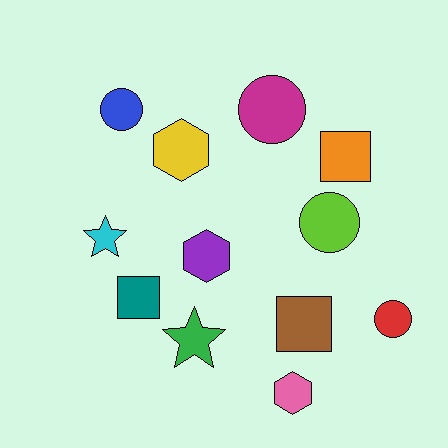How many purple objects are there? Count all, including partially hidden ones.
There is 1 purple object.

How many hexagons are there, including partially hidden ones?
There are 3 hexagons.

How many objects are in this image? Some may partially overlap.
There are 12 objects.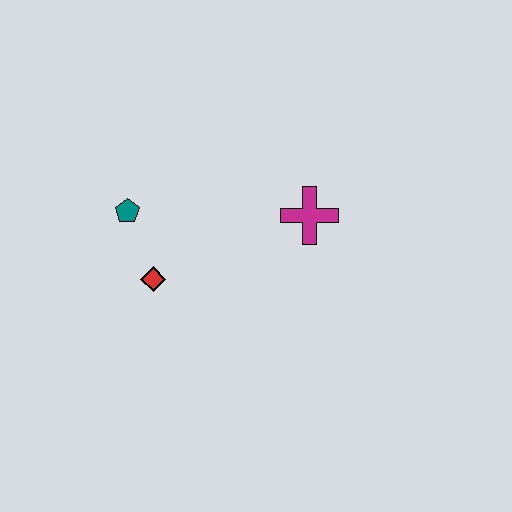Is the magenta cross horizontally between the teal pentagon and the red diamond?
No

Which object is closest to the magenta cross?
The red diamond is closest to the magenta cross.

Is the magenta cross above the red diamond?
Yes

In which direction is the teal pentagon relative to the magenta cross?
The teal pentagon is to the left of the magenta cross.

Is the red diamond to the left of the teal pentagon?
No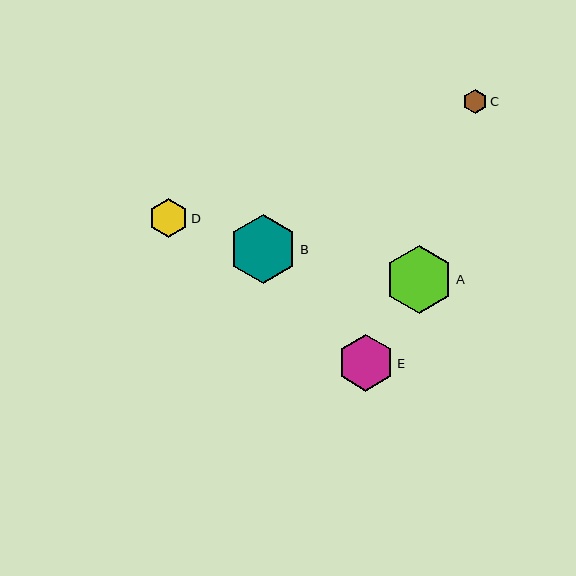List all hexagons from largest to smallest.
From largest to smallest: B, A, E, D, C.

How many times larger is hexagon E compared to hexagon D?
Hexagon E is approximately 1.5 times the size of hexagon D.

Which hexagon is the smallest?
Hexagon C is the smallest with a size of approximately 24 pixels.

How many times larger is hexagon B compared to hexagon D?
Hexagon B is approximately 1.8 times the size of hexagon D.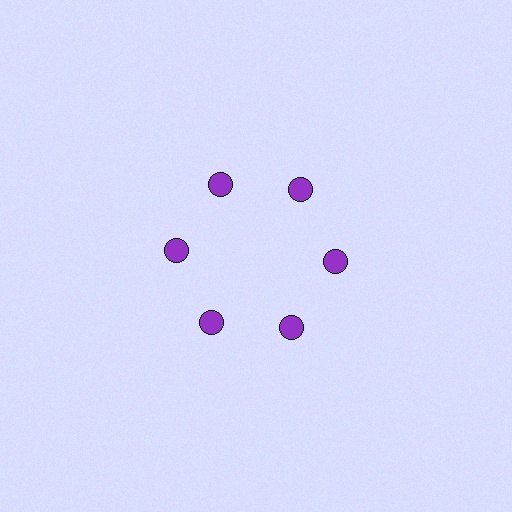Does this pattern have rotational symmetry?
Yes, this pattern has 6-fold rotational symmetry. It looks the same after rotating 60 degrees around the center.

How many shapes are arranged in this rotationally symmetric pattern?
There are 6 shapes, arranged in 6 groups of 1.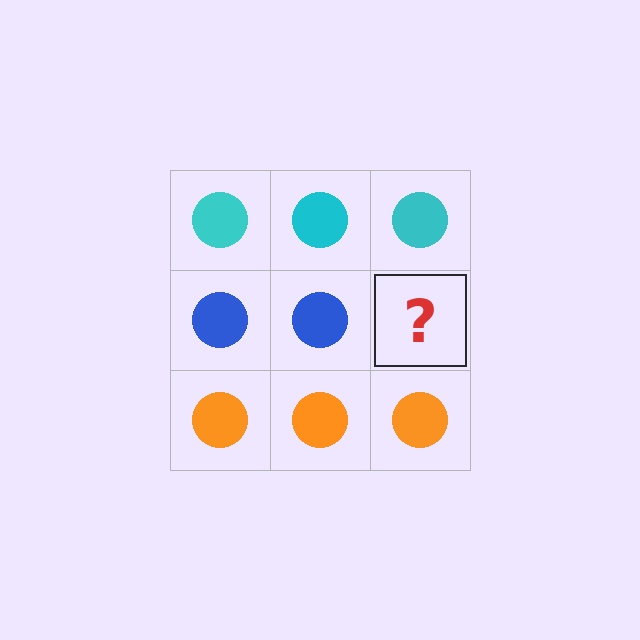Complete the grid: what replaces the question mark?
The question mark should be replaced with a blue circle.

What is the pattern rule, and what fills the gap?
The rule is that each row has a consistent color. The gap should be filled with a blue circle.